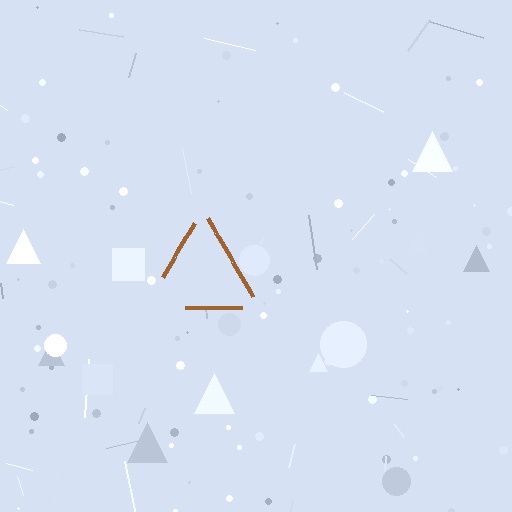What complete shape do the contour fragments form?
The contour fragments form a triangle.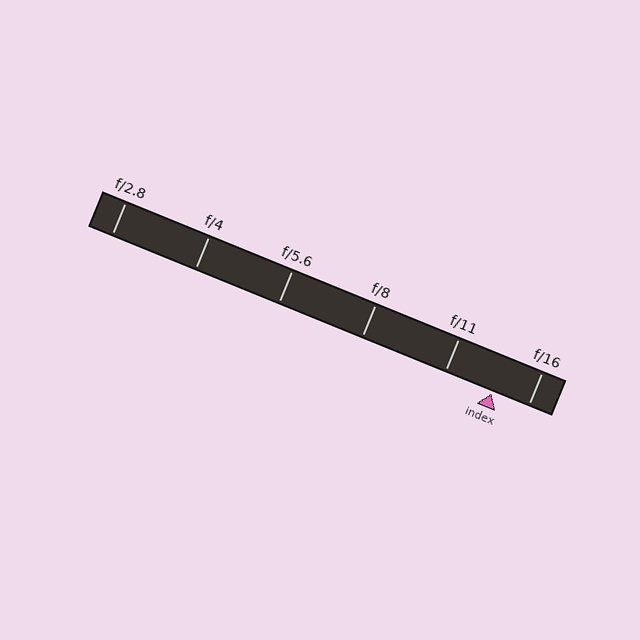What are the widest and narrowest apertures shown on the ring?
The widest aperture shown is f/2.8 and the narrowest is f/16.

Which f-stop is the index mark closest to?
The index mark is closest to f/16.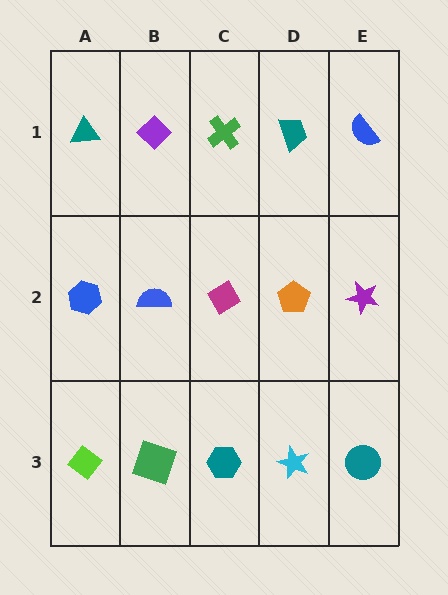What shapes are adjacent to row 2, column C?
A green cross (row 1, column C), a teal hexagon (row 3, column C), a blue semicircle (row 2, column B), an orange pentagon (row 2, column D).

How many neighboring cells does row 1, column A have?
2.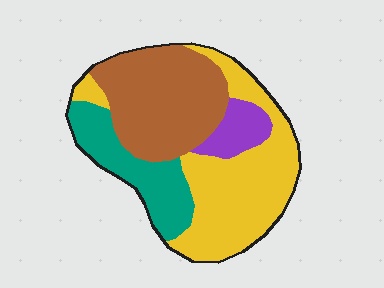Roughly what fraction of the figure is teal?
Teal takes up less than a quarter of the figure.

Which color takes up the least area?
Purple, at roughly 10%.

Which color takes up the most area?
Yellow, at roughly 40%.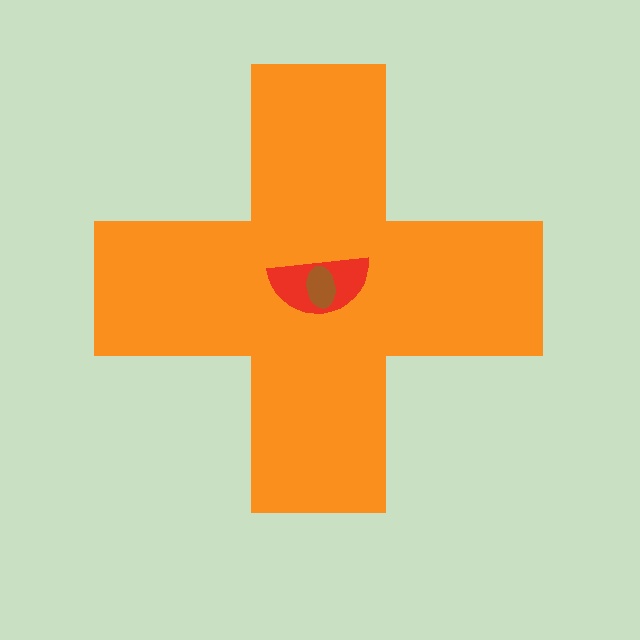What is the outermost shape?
The orange cross.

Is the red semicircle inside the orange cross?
Yes.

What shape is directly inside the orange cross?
The red semicircle.